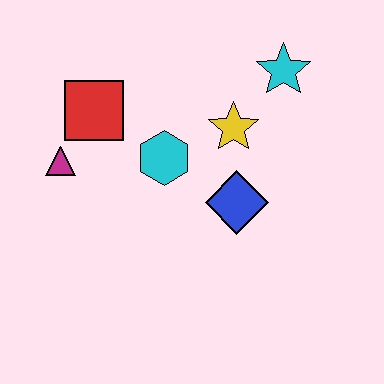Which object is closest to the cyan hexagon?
The yellow star is closest to the cyan hexagon.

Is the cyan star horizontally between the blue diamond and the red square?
No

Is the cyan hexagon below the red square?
Yes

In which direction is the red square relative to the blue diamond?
The red square is to the left of the blue diamond.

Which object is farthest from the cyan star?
The magenta triangle is farthest from the cyan star.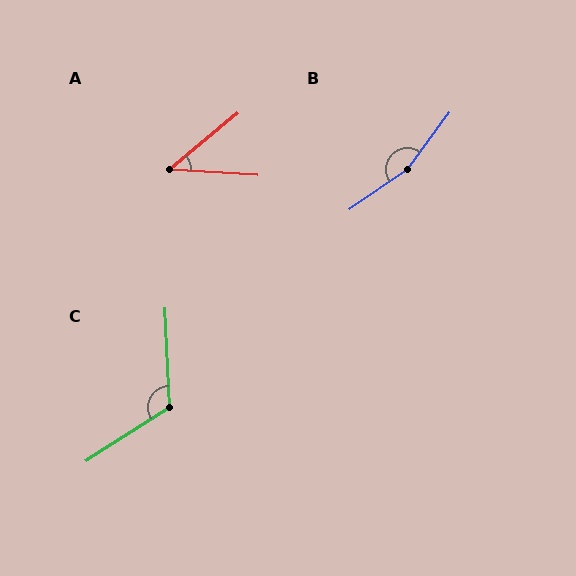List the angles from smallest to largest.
A (43°), C (120°), B (160°).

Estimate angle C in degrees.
Approximately 120 degrees.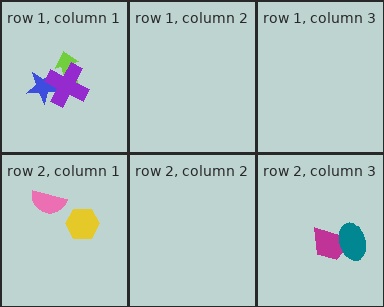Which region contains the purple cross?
The row 1, column 1 region.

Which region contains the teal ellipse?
The row 2, column 3 region.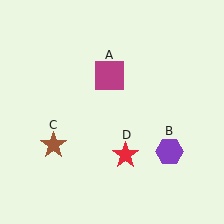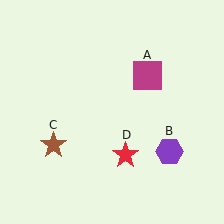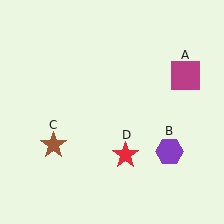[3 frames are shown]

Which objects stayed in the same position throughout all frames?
Purple hexagon (object B) and brown star (object C) and red star (object D) remained stationary.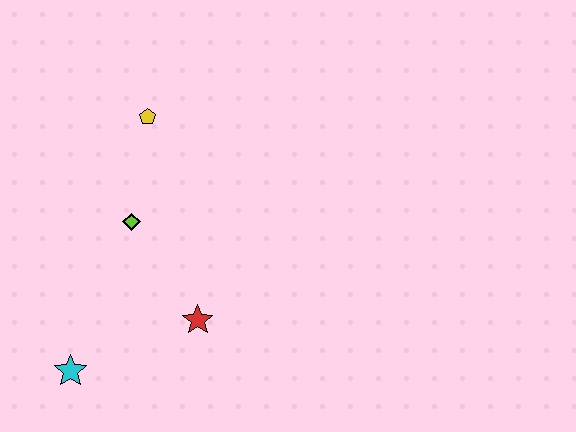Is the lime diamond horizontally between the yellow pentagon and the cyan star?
Yes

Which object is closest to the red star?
The lime diamond is closest to the red star.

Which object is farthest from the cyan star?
The yellow pentagon is farthest from the cyan star.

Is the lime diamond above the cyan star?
Yes